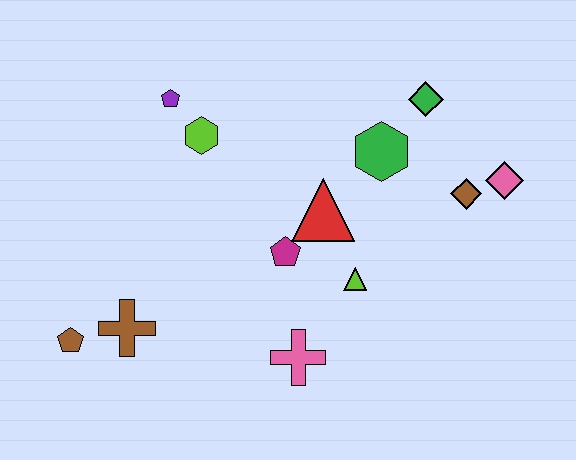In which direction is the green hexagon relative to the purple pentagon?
The green hexagon is to the right of the purple pentagon.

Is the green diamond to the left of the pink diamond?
Yes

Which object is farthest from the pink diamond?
The brown pentagon is farthest from the pink diamond.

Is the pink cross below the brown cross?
Yes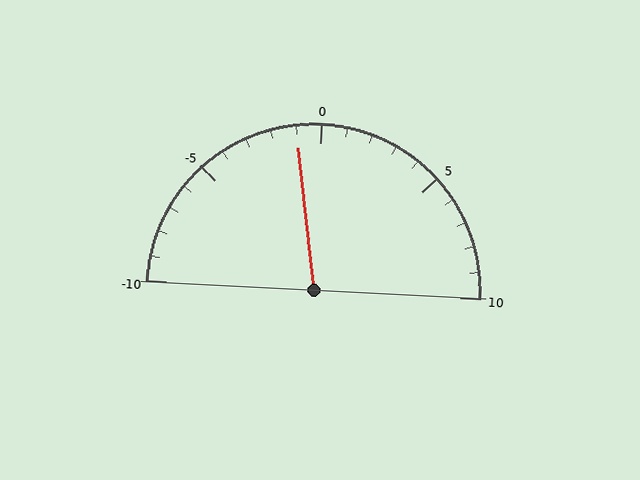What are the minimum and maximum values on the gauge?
The gauge ranges from -10 to 10.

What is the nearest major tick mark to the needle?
The nearest major tick mark is 0.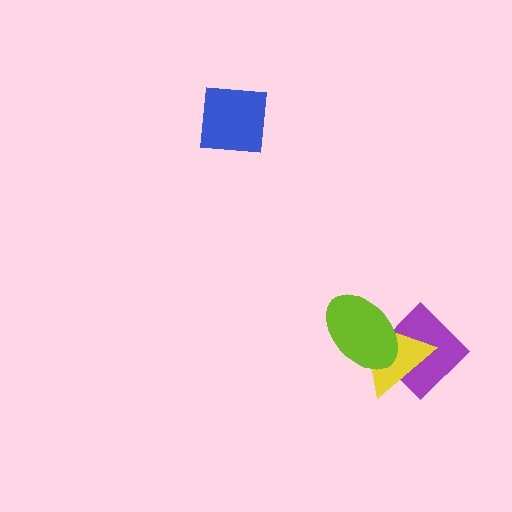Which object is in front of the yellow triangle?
The lime ellipse is in front of the yellow triangle.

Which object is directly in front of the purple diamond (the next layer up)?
The yellow triangle is directly in front of the purple diamond.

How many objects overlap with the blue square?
0 objects overlap with the blue square.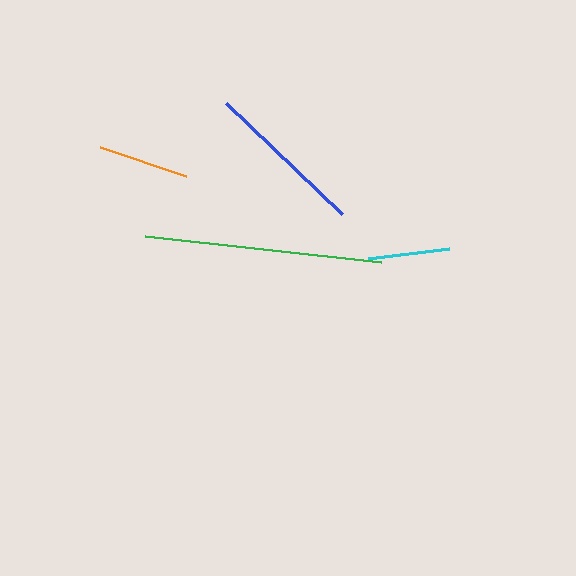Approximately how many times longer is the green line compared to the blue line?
The green line is approximately 1.5 times the length of the blue line.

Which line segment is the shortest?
The cyan line is the shortest at approximately 81 pixels.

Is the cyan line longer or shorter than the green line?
The green line is longer than the cyan line.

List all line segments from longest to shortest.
From longest to shortest: green, blue, orange, cyan.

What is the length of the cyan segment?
The cyan segment is approximately 81 pixels long.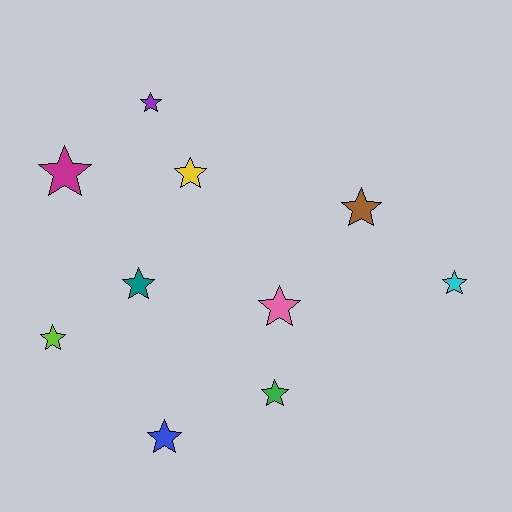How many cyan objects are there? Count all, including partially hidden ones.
There is 1 cyan object.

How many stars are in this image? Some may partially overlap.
There are 10 stars.